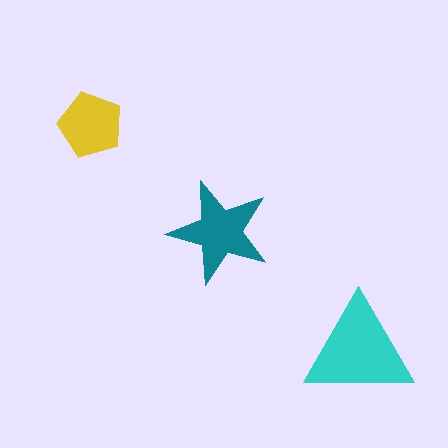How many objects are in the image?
There are 3 objects in the image.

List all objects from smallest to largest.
The yellow pentagon, the teal star, the cyan triangle.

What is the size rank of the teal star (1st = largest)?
2nd.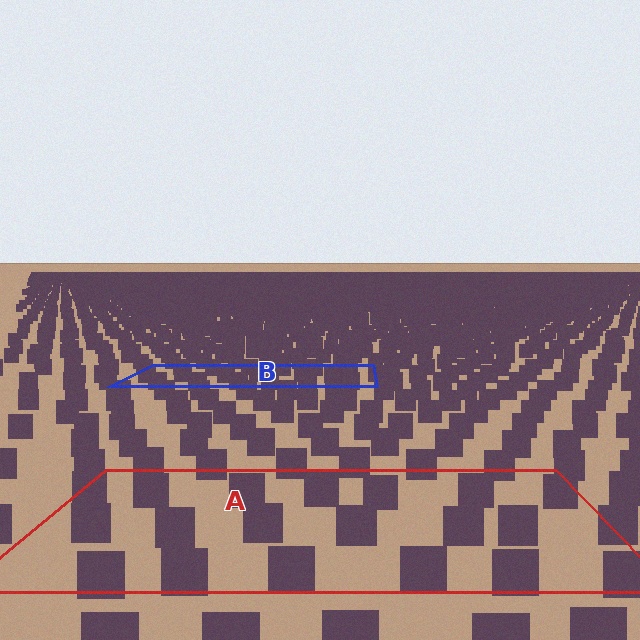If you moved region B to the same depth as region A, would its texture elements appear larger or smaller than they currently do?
They would appear larger. At a closer depth, the same texture elements are projected at a bigger on-screen size.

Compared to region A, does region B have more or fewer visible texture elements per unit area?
Region B has more texture elements per unit area — they are packed more densely because it is farther away.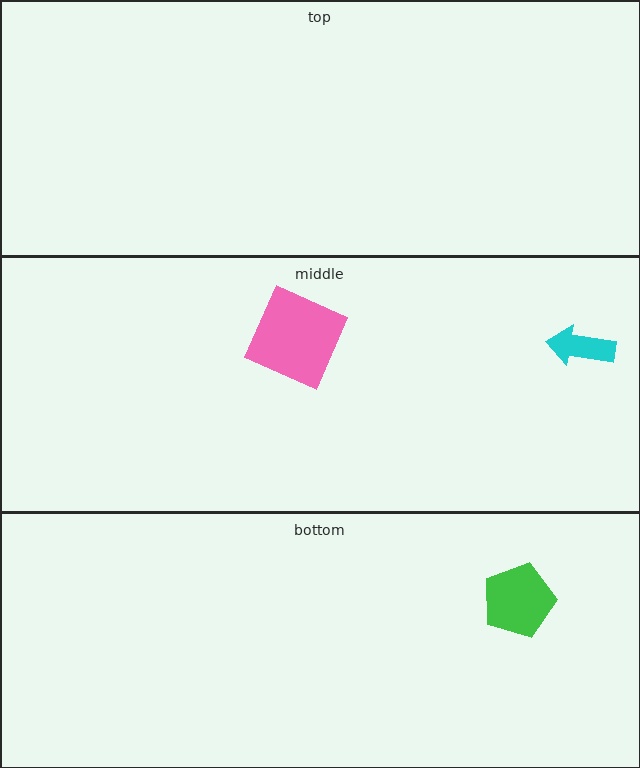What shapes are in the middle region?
The pink square, the cyan arrow.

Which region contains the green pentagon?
The bottom region.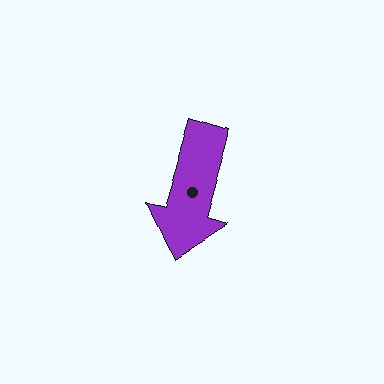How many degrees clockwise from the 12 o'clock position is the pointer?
Approximately 196 degrees.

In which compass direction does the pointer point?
South.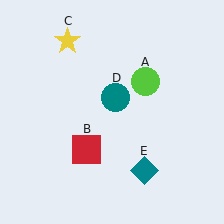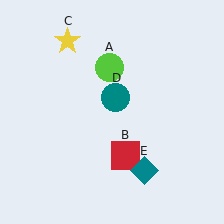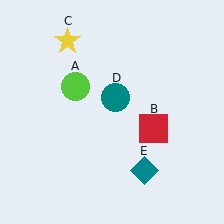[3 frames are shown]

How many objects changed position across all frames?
2 objects changed position: lime circle (object A), red square (object B).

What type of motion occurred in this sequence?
The lime circle (object A), red square (object B) rotated counterclockwise around the center of the scene.